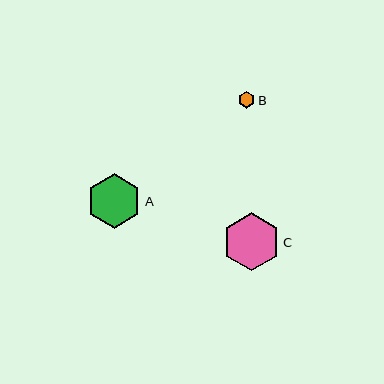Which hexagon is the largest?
Hexagon C is the largest with a size of approximately 57 pixels.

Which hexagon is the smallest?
Hexagon B is the smallest with a size of approximately 16 pixels.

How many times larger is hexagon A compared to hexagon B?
Hexagon A is approximately 3.4 times the size of hexagon B.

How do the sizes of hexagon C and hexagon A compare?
Hexagon C and hexagon A are approximately the same size.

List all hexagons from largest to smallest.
From largest to smallest: C, A, B.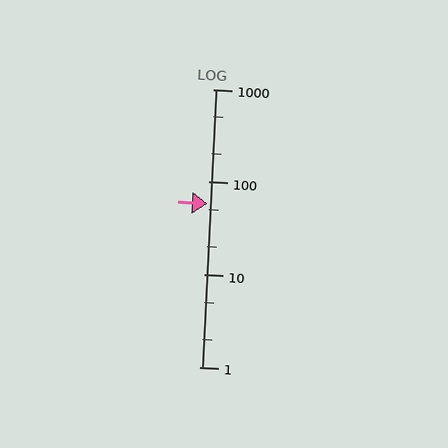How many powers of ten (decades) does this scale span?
The scale spans 3 decades, from 1 to 1000.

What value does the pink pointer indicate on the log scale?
The pointer indicates approximately 58.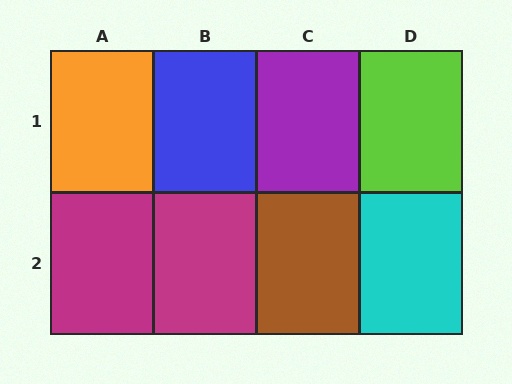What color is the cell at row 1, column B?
Blue.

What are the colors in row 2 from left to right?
Magenta, magenta, brown, cyan.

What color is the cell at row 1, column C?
Purple.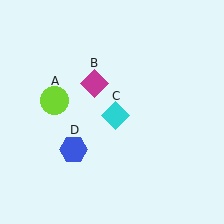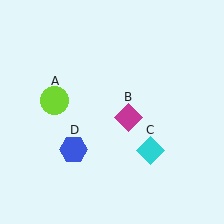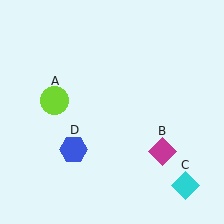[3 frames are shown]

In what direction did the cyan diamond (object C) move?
The cyan diamond (object C) moved down and to the right.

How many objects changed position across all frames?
2 objects changed position: magenta diamond (object B), cyan diamond (object C).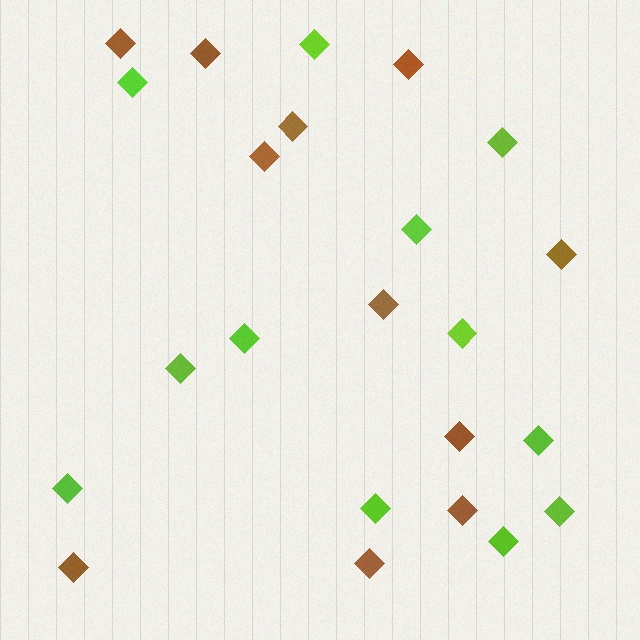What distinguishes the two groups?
There are 2 groups: one group of brown diamonds (11) and one group of lime diamonds (12).